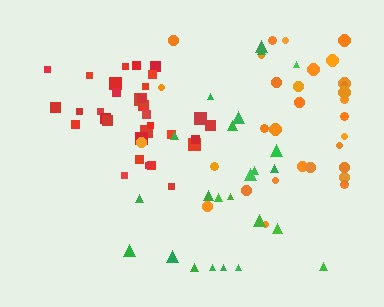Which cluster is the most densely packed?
Red.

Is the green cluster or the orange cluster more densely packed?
Orange.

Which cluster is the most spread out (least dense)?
Green.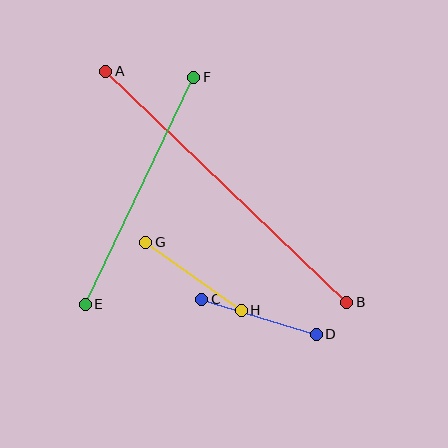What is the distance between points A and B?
The distance is approximately 334 pixels.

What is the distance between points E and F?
The distance is approximately 252 pixels.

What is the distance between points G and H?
The distance is approximately 118 pixels.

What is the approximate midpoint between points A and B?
The midpoint is at approximately (226, 187) pixels.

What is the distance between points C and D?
The distance is approximately 120 pixels.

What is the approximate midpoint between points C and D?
The midpoint is at approximately (259, 317) pixels.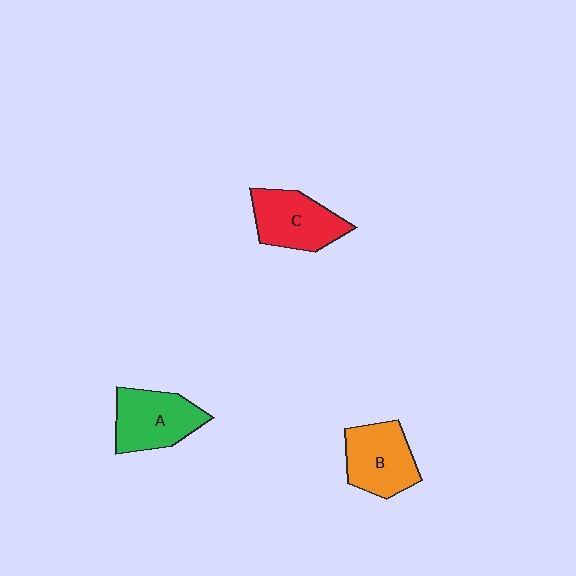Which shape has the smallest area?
Shape B (orange).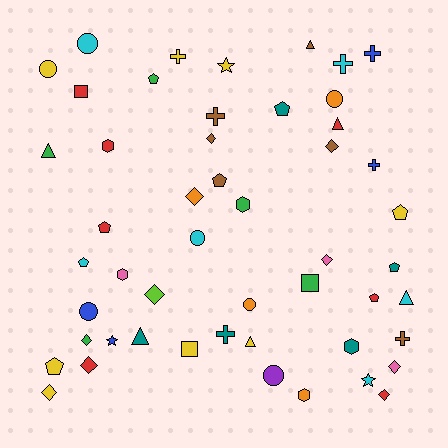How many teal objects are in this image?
There are 5 teal objects.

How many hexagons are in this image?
There are 5 hexagons.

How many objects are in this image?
There are 50 objects.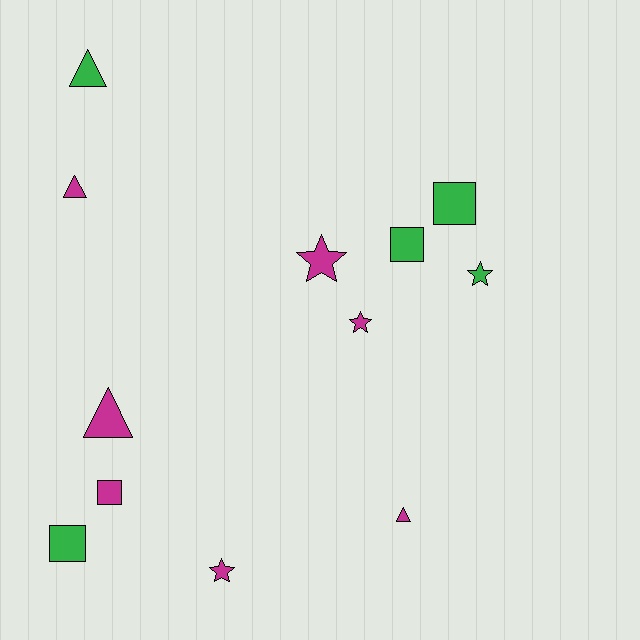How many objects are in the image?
There are 12 objects.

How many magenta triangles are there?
There are 3 magenta triangles.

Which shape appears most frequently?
Triangle, with 4 objects.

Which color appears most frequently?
Magenta, with 7 objects.